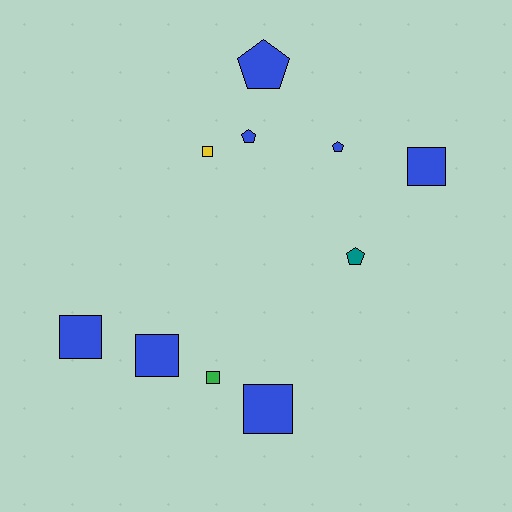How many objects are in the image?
There are 10 objects.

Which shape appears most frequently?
Square, with 6 objects.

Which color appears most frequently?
Blue, with 7 objects.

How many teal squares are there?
There are no teal squares.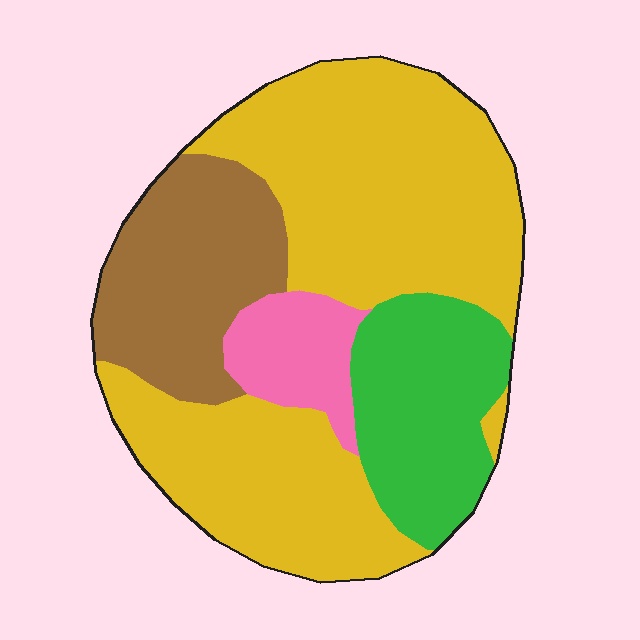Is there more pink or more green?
Green.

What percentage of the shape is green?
Green covers roughly 20% of the shape.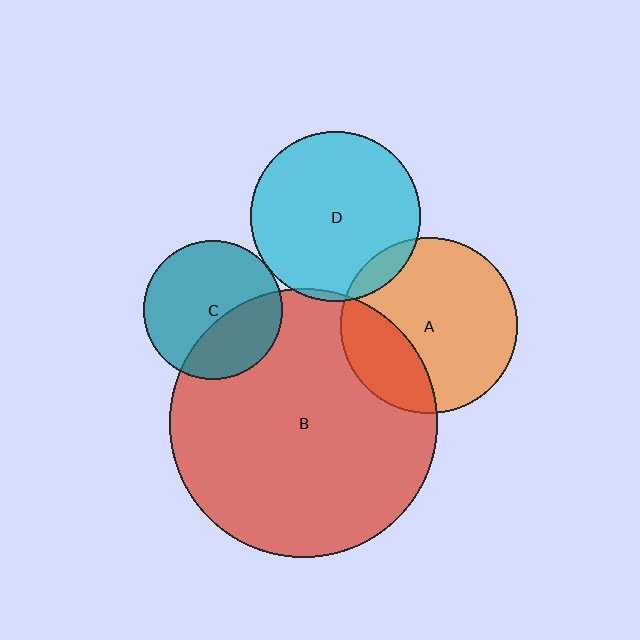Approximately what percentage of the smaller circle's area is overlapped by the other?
Approximately 10%.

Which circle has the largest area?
Circle B (red).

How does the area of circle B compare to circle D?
Approximately 2.5 times.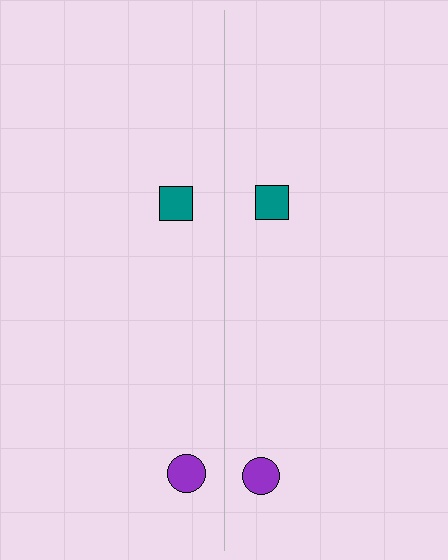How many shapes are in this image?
There are 4 shapes in this image.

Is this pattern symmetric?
Yes, this pattern has bilateral (reflection) symmetry.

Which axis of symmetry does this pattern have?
The pattern has a vertical axis of symmetry running through the center of the image.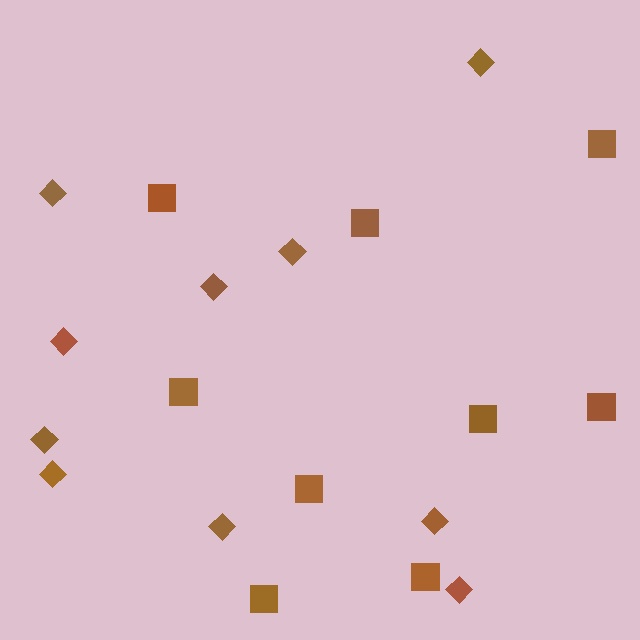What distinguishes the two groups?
There are 2 groups: one group of squares (9) and one group of diamonds (10).